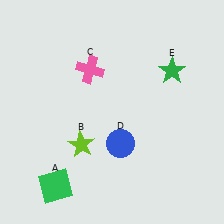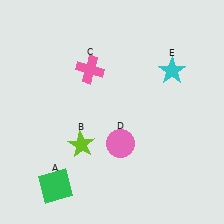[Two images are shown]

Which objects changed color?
D changed from blue to pink. E changed from green to cyan.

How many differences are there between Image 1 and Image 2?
There are 2 differences between the two images.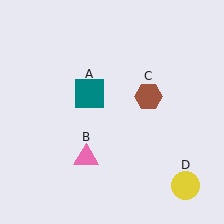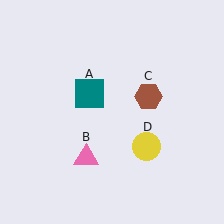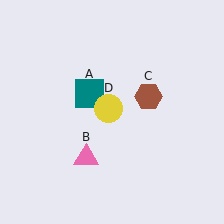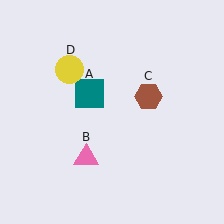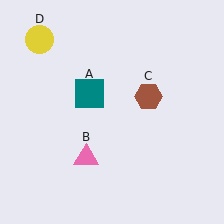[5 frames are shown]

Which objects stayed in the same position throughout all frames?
Teal square (object A) and pink triangle (object B) and brown hexagon (object C) remained stationary.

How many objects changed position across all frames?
1 object changed position: yellow circle (object D).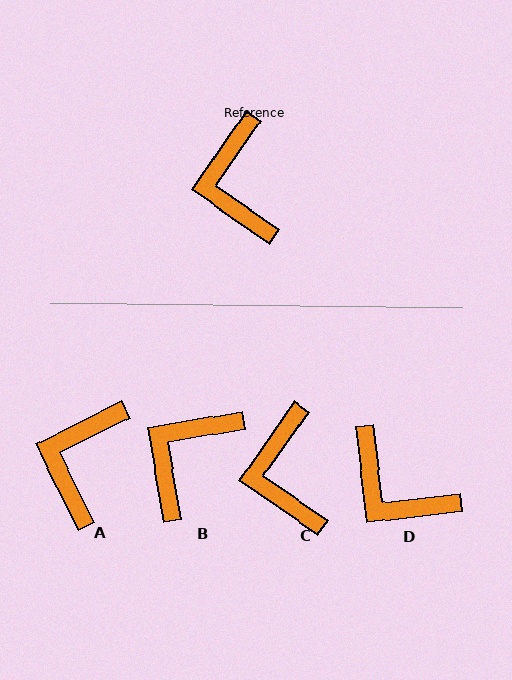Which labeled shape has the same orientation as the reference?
C.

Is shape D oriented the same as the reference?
No, it is off by about 42 degrees.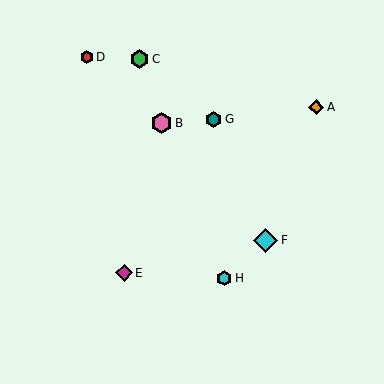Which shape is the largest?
The cyan diamond (labeled F) is the largest.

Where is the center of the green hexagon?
The center of the green hexagon is at (139, 59).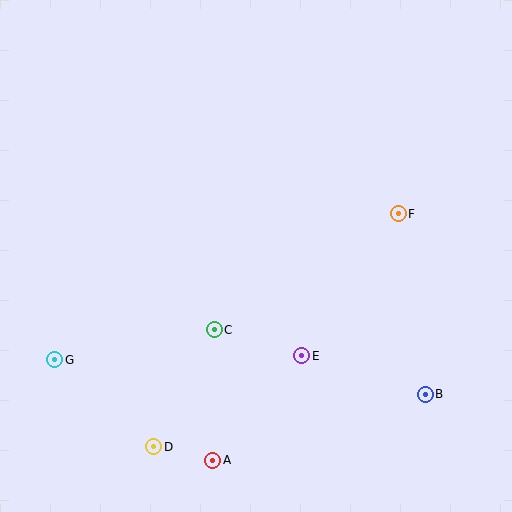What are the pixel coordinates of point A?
Point A is at (213, 460).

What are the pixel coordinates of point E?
Point E is at (302, 356).